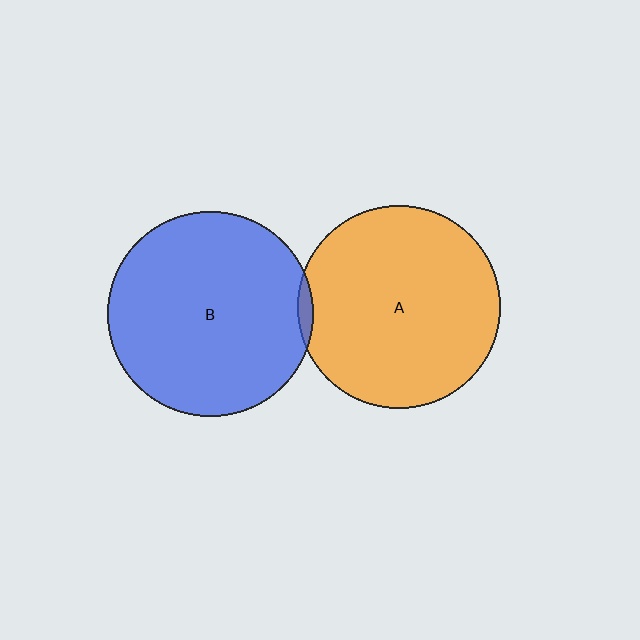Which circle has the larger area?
Circle B (blue).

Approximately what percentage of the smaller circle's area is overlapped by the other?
Approximately 5%.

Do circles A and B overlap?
Yes.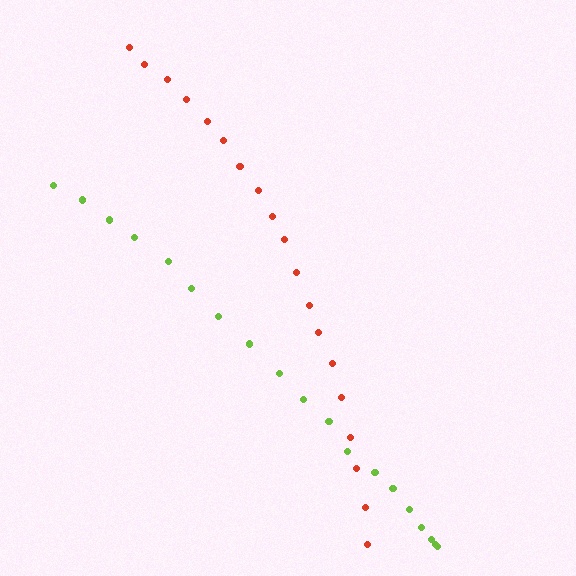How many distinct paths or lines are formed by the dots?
There are 2 distinct paths.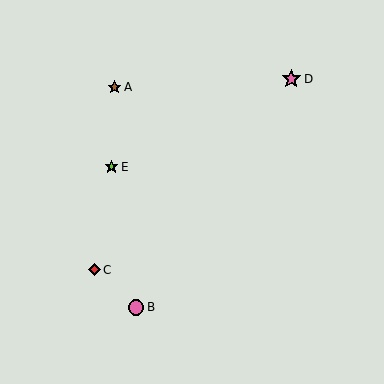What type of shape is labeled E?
Shape E is a lime star.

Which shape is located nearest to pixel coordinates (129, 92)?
The brown star (labeled A) at (115, 87) is nearest to that location.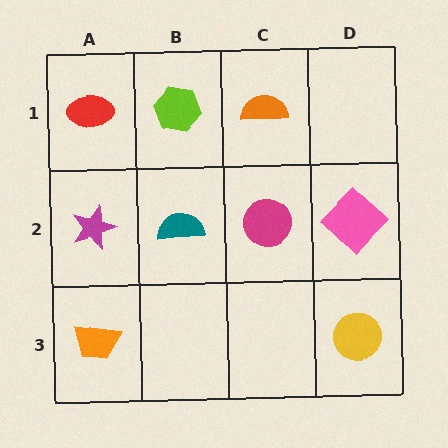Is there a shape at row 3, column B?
No, that cell is empty.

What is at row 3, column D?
A yellow circle.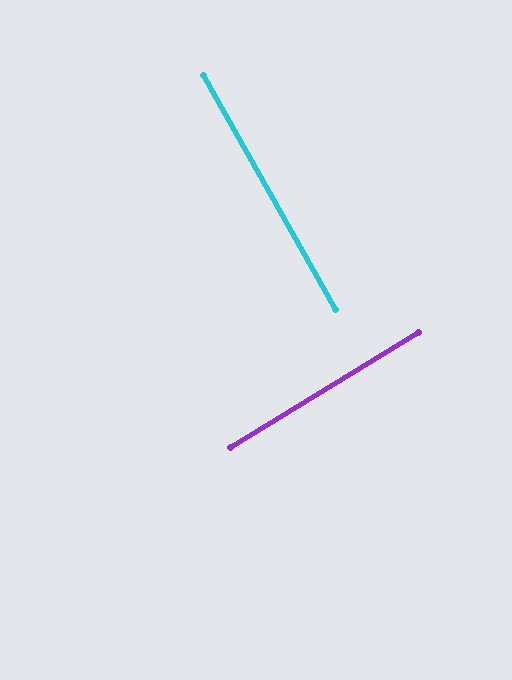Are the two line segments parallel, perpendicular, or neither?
Perpendicular — they meet at approximately 88°.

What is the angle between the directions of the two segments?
Approximately 88 degrees.